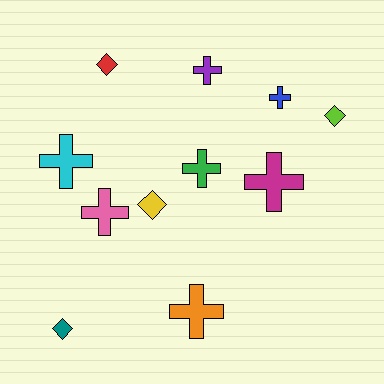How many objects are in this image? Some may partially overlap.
There are 11 objects.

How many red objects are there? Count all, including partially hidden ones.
There is 1 red object.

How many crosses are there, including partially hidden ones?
There are 7 crosses.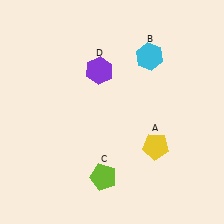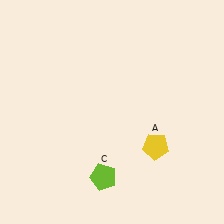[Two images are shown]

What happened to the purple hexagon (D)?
The purple hexagon (D) was removed in Image 2. It was in the top-left area of Image 1.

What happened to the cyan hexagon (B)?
The cyan hexagon (B) was removed in Image 2. It was in the top-right area of Image 1.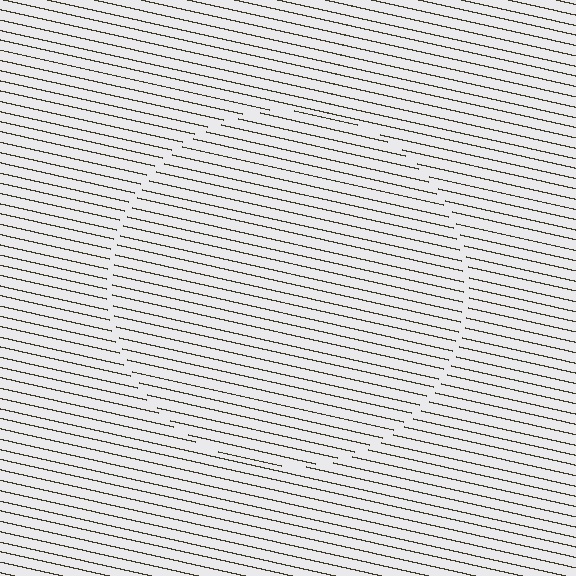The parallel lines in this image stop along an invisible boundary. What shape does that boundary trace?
An illusory circle. The interior of the shape contains the same grating, shifted by half a period — the contour is defined by the phase discontinuity where line-ends from the inner and outer gratings abut.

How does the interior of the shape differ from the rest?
The interior of the shape contains the same grating, shifted by half a period — the contour is defined by the phase discontinuity where line-ends from the inner and outer gratings abut.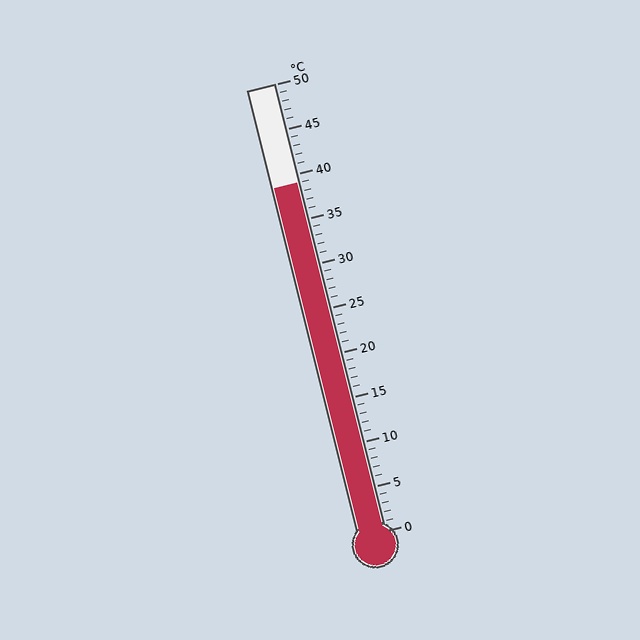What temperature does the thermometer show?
The thermometer shows approximately 39°C.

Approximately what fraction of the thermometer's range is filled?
The thermometer is filled to approximately 80% of its range.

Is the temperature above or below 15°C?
The temperature is above 15°C.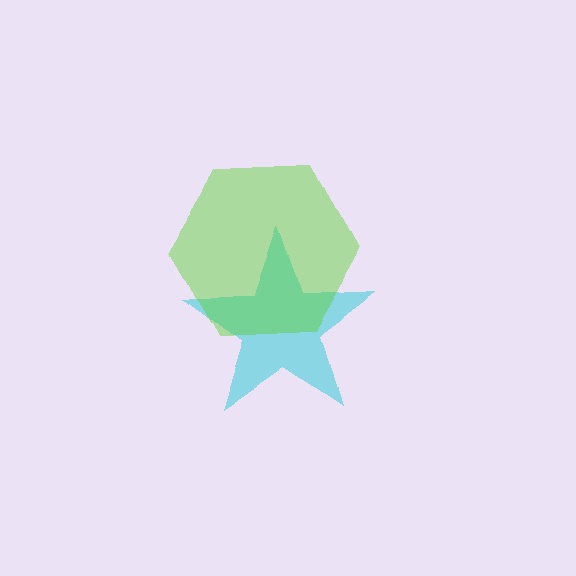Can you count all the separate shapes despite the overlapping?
Yes, there are 2 separate shapes.